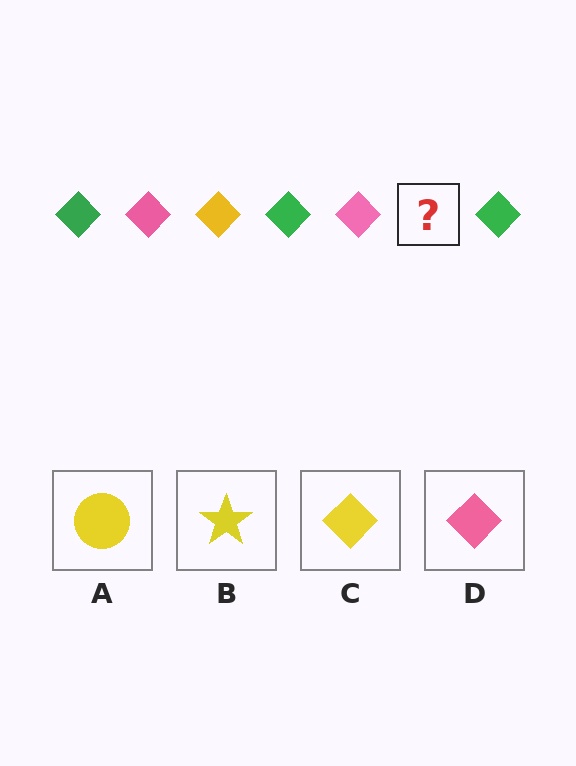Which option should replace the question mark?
Option C.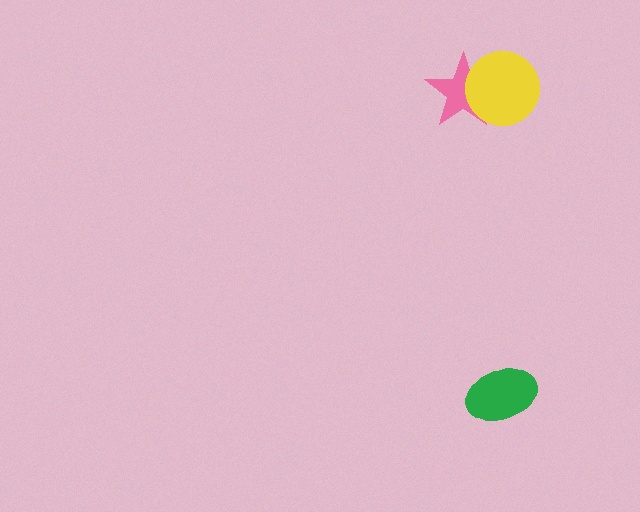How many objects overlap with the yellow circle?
1 object overlaps with the yellow circle.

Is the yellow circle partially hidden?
No, no other shape covers it.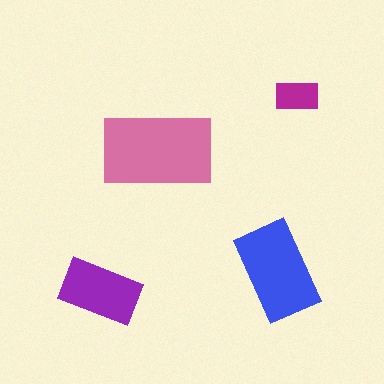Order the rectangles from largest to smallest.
the pink one, the blue one, the purple one, the magenta one.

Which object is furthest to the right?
The magenta rectangle is rightmost.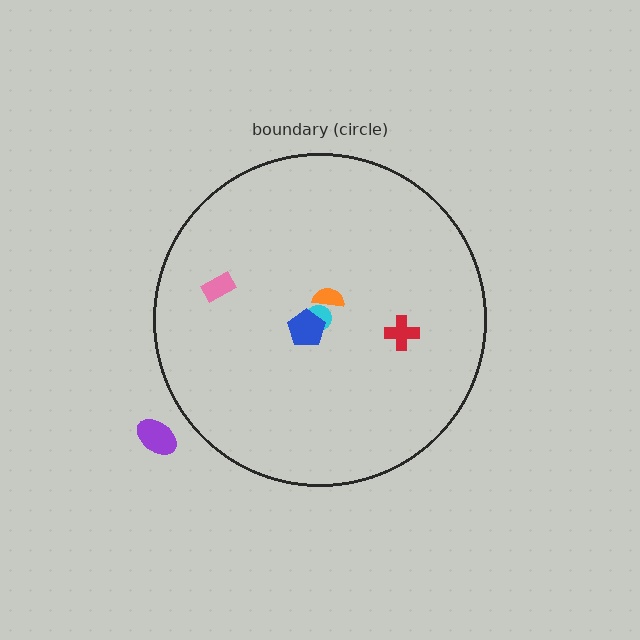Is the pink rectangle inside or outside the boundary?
Inside.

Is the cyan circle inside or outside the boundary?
Inside.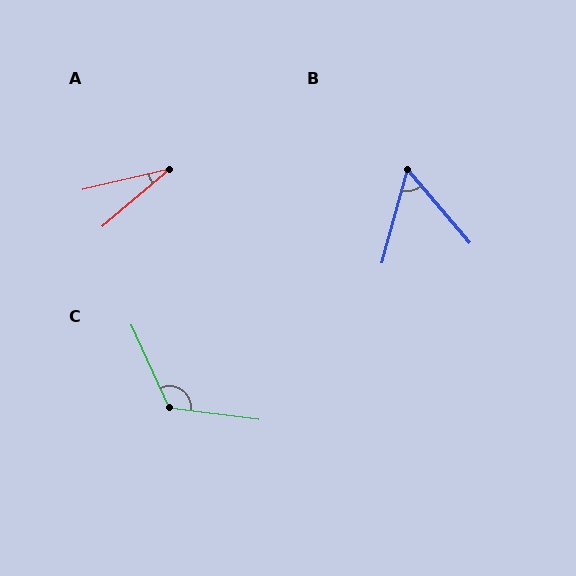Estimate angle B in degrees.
Approximately 56 degrees.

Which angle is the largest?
C, at approximately 122 degrees.